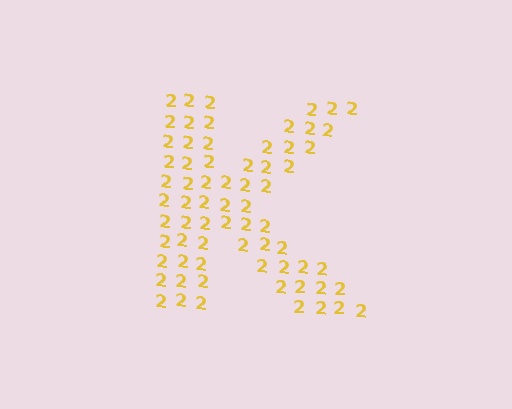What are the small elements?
The small elements are digit 2's.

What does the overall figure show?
The overall figure shows the letter K.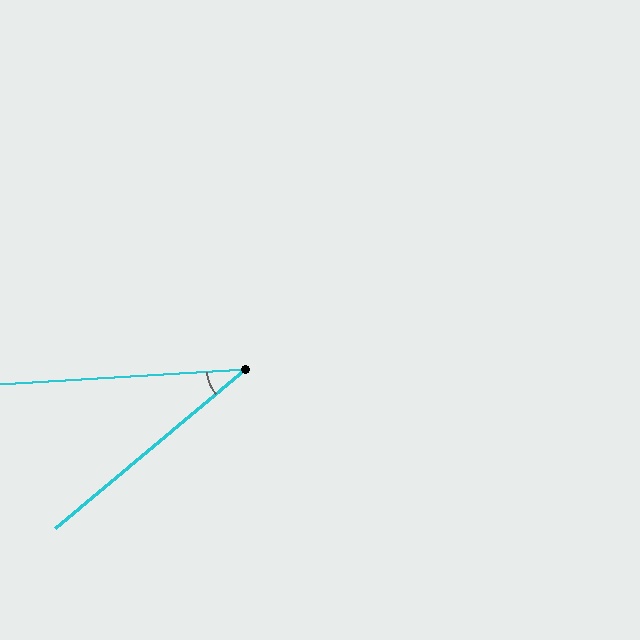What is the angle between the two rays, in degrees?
Approximately 36 degrees.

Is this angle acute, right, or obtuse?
It is acute.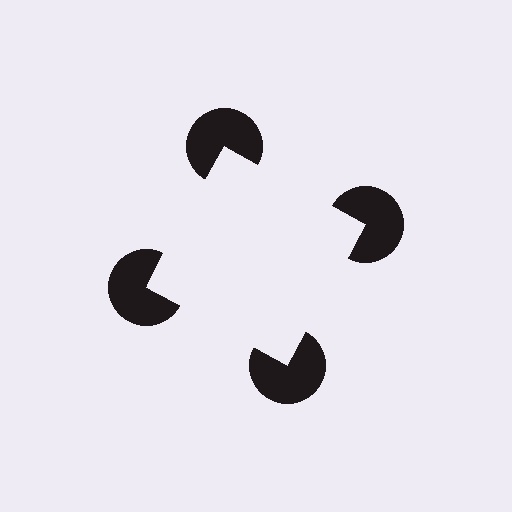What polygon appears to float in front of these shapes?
An illusory square — its edges are inferred from the aligned wedge cuts in the pac-man discs, not physically drawn.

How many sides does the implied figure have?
4 sides.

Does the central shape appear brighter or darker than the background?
It typically appears slightly brighter than the background, even though no actual brightness change is drawn.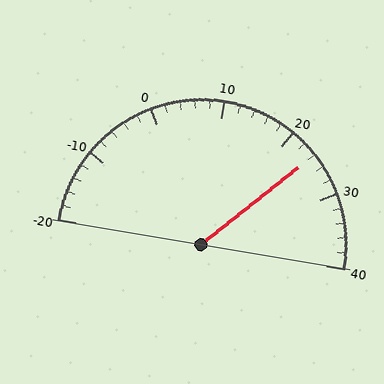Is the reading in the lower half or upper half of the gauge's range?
The reading is in the upper half of the range (-20 to 40).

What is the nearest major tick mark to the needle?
The nearest major tick mark is 20.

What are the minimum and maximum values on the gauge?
The gauge ranges from -20 to 40.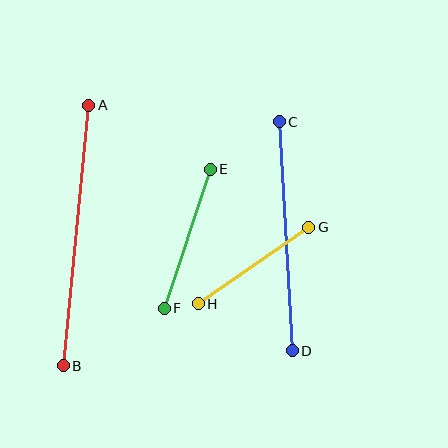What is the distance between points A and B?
The distance is approximately 262 pixels.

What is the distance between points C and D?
The distance is approximately 229 pixels.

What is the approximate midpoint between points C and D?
The midpoint is at approximately (286, 236) pixels.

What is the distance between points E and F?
The distance is approximately 147 pixels.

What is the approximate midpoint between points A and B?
The midpoint is at approximately (76, 236) pixels.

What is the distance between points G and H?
The distance is approximately 135 pixels.